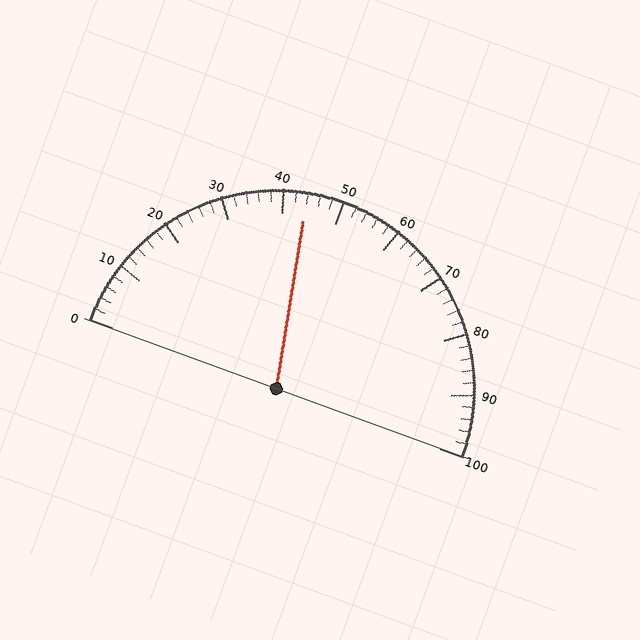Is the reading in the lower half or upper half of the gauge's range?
The reading is in the lower half of the range (0 to 100).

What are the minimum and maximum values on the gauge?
The gauge ranges from 0 to 100.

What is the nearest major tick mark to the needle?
The nearest major tick mark is 40.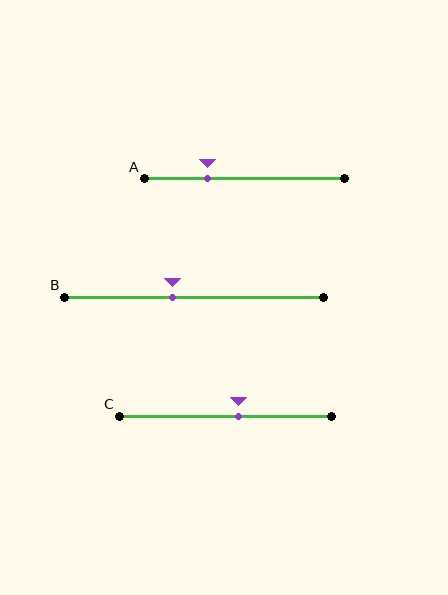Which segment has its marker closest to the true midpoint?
Segment C has its marker closest to the true midpoint.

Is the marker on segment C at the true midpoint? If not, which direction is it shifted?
No, the marker on segment C is shifted to the right by about 6% of the segment length.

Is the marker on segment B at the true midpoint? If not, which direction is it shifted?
No, the marker on segment B is shifted to the left by about 8% of the segment length.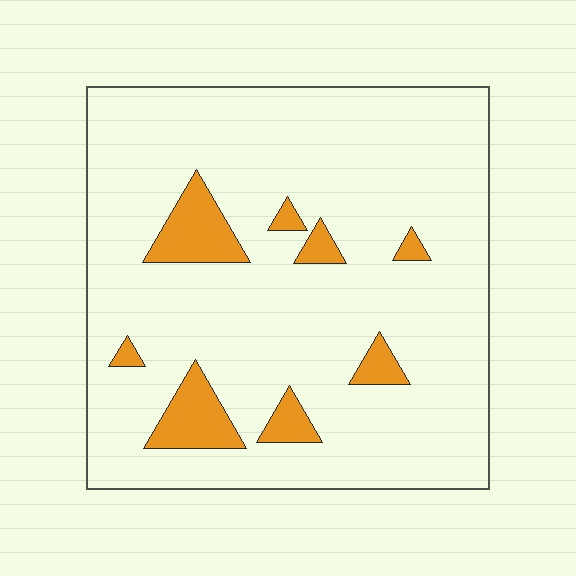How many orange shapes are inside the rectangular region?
8.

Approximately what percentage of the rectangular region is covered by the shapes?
Approximately 10%.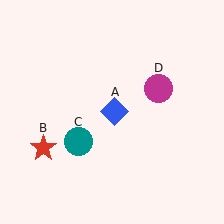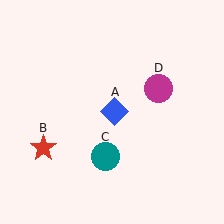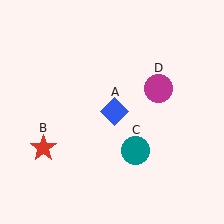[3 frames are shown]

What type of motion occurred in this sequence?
The teal circle (object C) rotated counterclockwise around the center of the scene.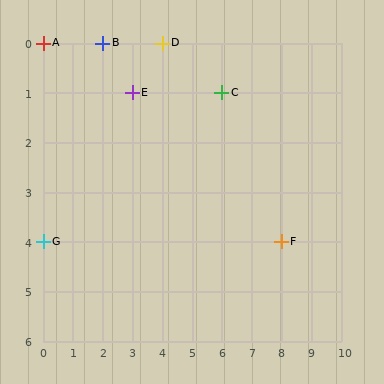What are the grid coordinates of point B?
Point B is at grid coordinates (2, 0).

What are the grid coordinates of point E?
Point E is at grid coordinates (3, 1).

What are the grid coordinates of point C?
Point C is at grid coordinates (6, 1).